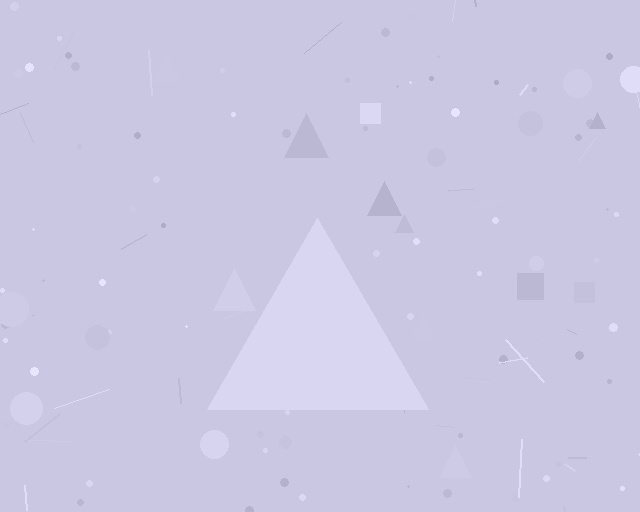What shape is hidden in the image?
A triangle is hidden in the image.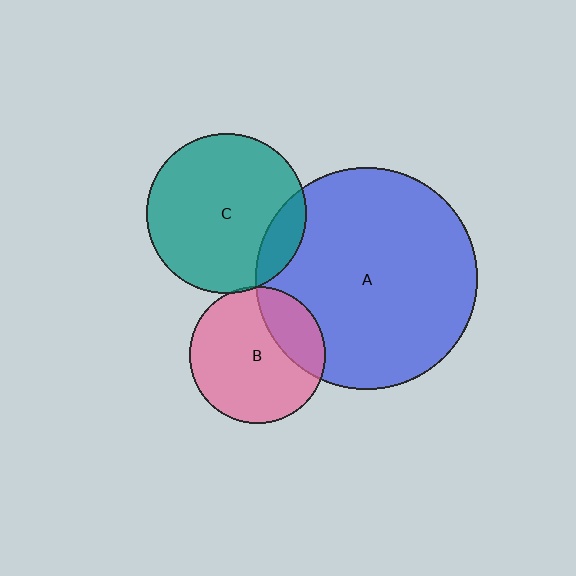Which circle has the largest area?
Circle A (blue).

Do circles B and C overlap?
Yes.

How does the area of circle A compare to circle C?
Approximately 1.9 times.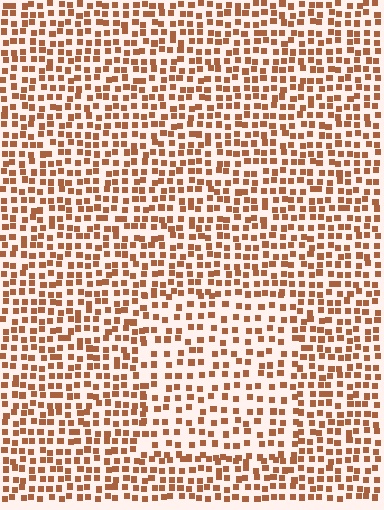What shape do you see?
I see a rectangle.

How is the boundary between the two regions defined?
The boundary is defined by a change in element density (approximately 1.5x ratio). All elements are the same color, size, and shape.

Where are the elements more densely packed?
The elements are more densely packed outside the rectangle boundary.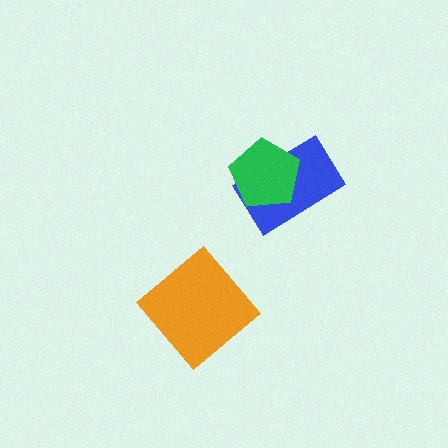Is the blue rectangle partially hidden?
Yes, it is partially covered by another shape.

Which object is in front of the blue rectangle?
The green pentagon is in front of the blue rectangle.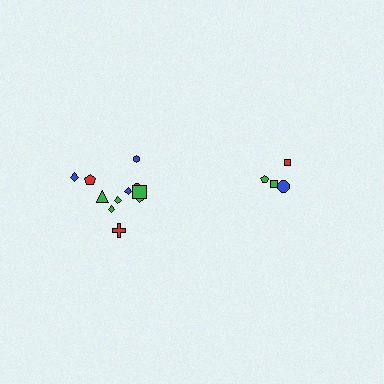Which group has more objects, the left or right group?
The left group.